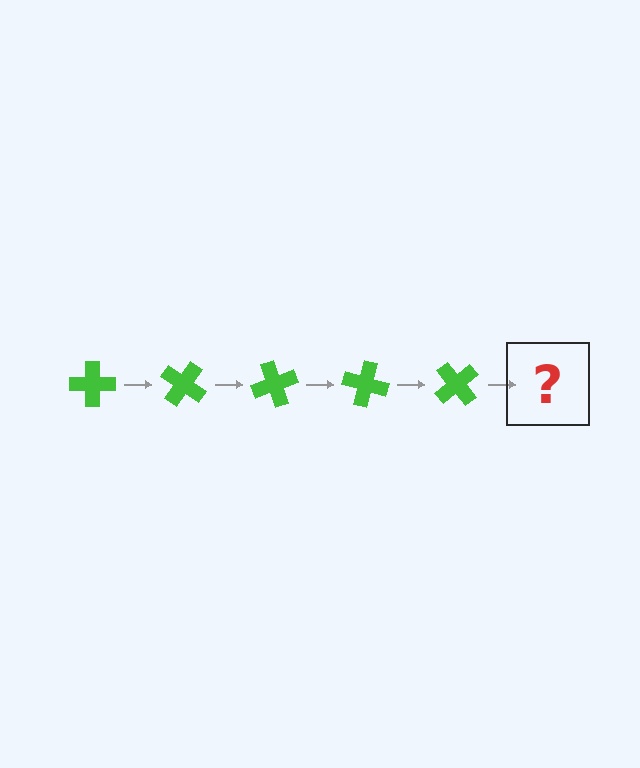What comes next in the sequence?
The next element should be a green cross rotated 175 degrees.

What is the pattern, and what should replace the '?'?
The pattern is that the cross rotates 35 degrees each step. The '?' should be a green cross rotated 175 degrees.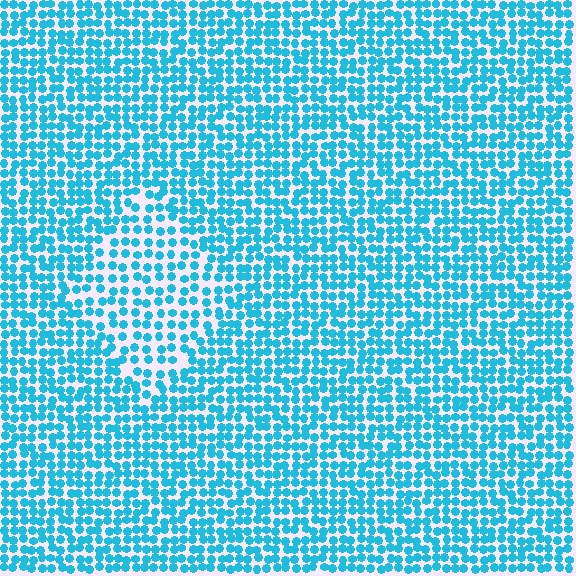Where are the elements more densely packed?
The elements are more densely packed outside the diamond boundary.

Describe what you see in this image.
The image contains small cyan elements arranged at two different densities. A diamond-shaped region is visible where the elements are less densely packed than the surrounding area.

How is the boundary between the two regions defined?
The boundary is defined by a change in element density (approximately 1.6x ratio). All elements are the same color, size, and shape.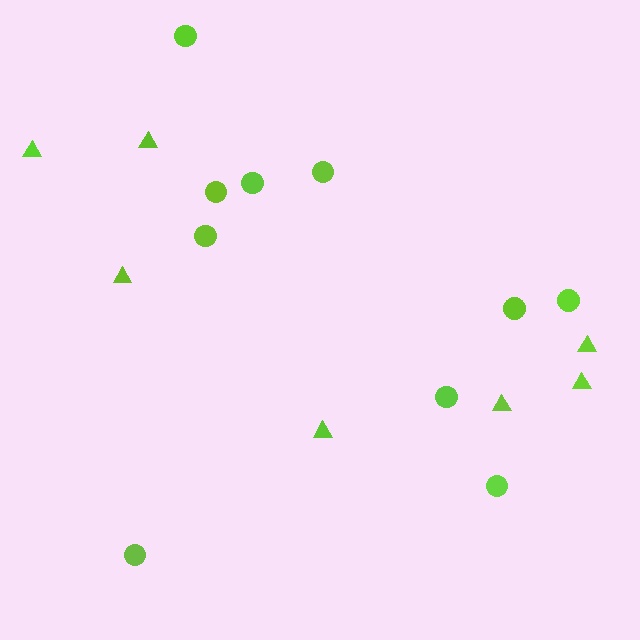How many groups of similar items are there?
There are 2 groups: one group of triangles (7) and one group of circles (10).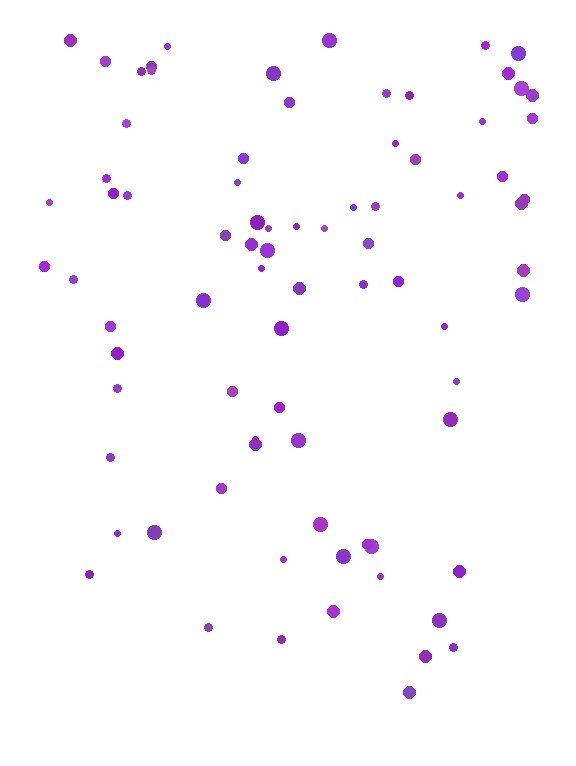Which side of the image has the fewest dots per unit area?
The bottom.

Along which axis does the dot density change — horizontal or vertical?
Vertical.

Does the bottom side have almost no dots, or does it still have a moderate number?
Still a moderate number, just noticeably fewer than the top.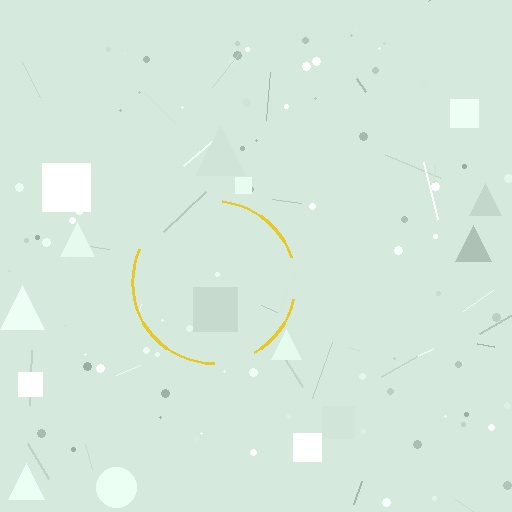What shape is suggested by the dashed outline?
The dashed outline suggests a circle.